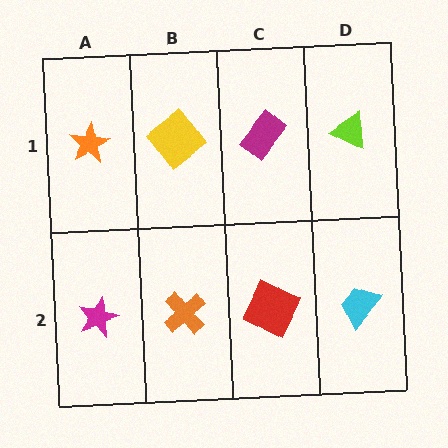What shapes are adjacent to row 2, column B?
A yellow diamond (row 1, column B), a magenta star (row 2, column A), a red square (row 2, column C).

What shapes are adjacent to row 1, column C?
A red square (row 2, column C), a yellow diamond (row 1, column B), a lime triangle (row 1, column D).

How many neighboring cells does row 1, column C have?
3.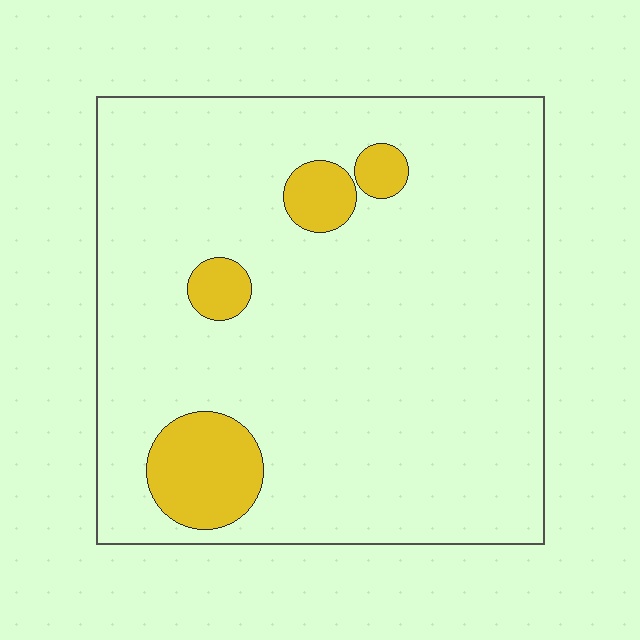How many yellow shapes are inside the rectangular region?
4.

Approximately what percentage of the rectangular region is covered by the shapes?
Approximately 10%.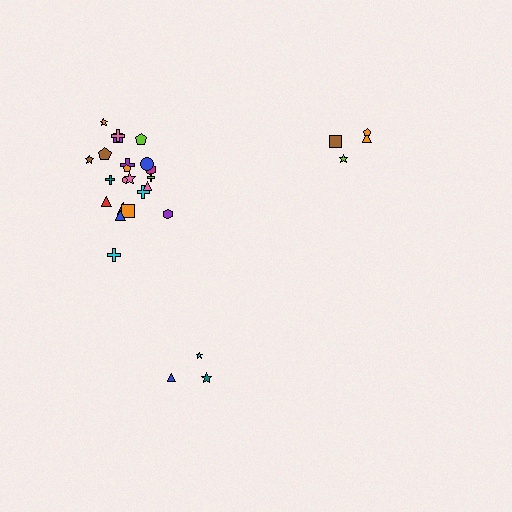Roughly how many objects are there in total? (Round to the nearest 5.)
Roughly 30 objects in total.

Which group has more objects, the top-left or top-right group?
The top-left group.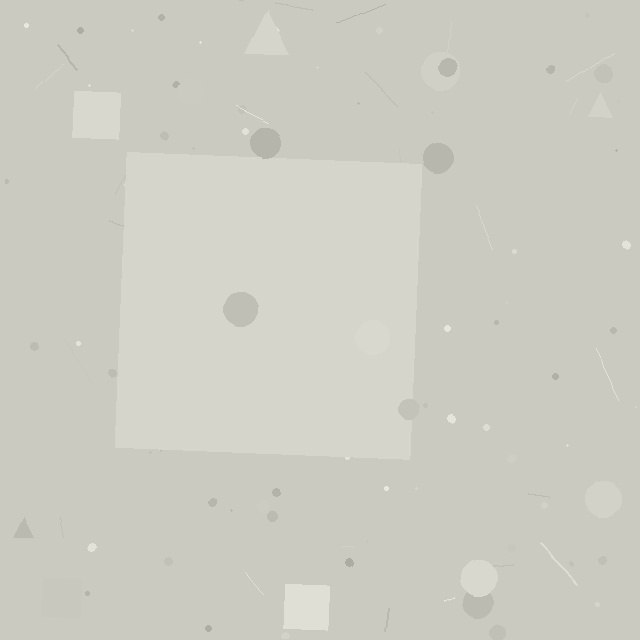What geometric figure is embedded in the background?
A square is embedded in the background.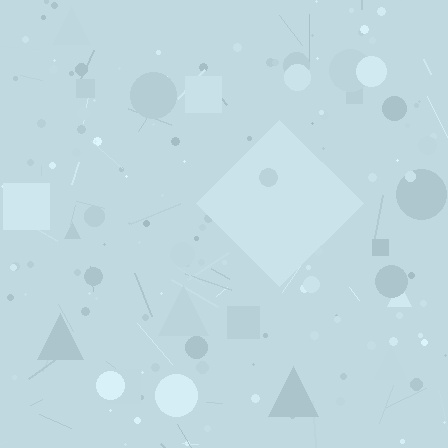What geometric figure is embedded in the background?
A diamond is embedded in the background.